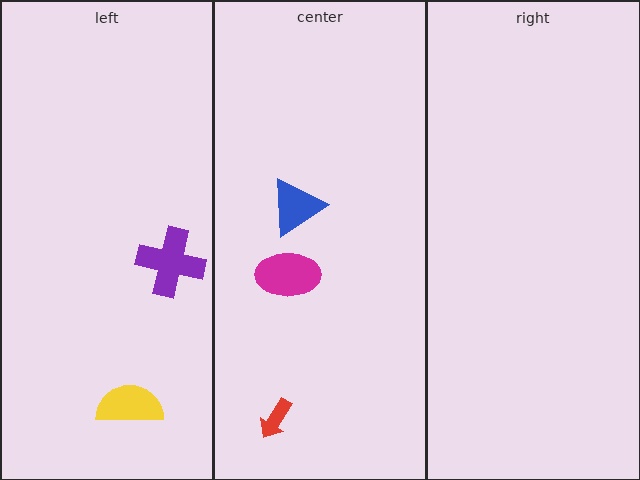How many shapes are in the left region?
2.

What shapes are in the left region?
The purple cross, the yellow semicircle.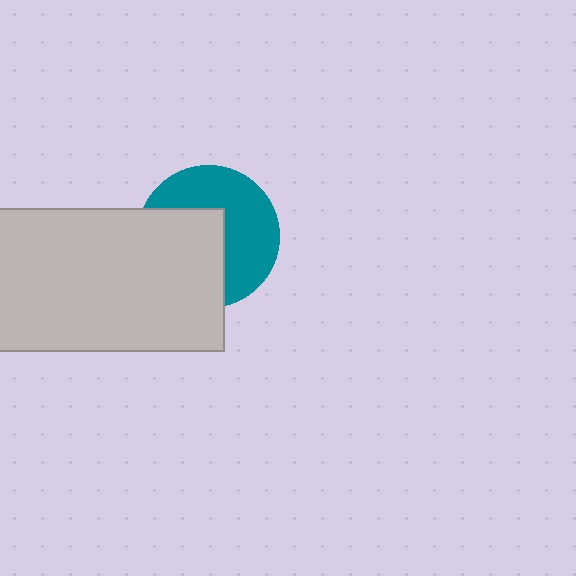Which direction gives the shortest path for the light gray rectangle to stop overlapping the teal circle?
Moving toward the lower-left gives the shortest separation.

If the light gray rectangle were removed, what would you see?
You would see the complete teal circle.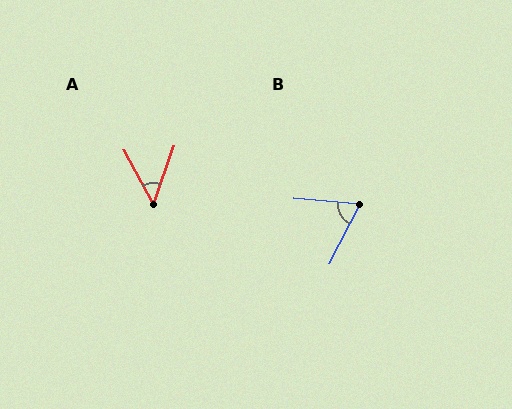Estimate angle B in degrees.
Approximately 68 degrees.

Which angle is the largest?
B, at approximately 68 degrees.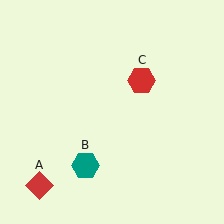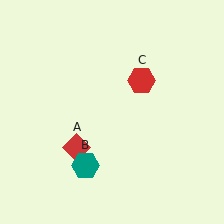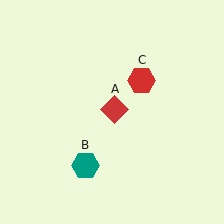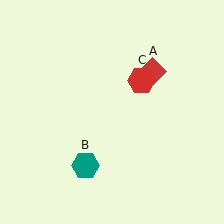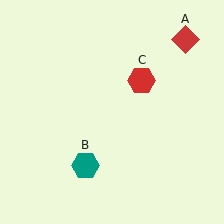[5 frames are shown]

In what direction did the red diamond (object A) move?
The red diamond (object A) moved up and to the right.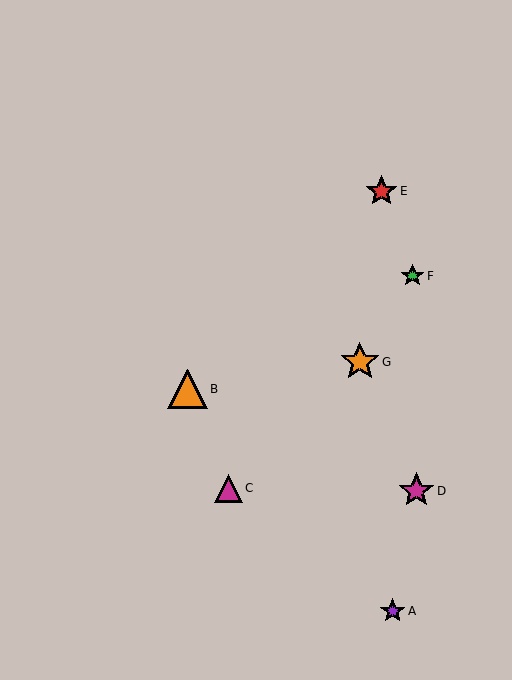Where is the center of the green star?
The center of the green star is at (412, 276).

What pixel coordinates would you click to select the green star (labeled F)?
Click at (412, 276) to select the green star F.